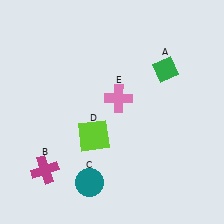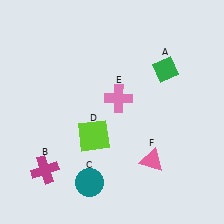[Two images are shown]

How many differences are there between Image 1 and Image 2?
There is 1 difference between the two images.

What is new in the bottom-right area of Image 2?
A pink triangle (F) was added in the bottom-right area of Image 2.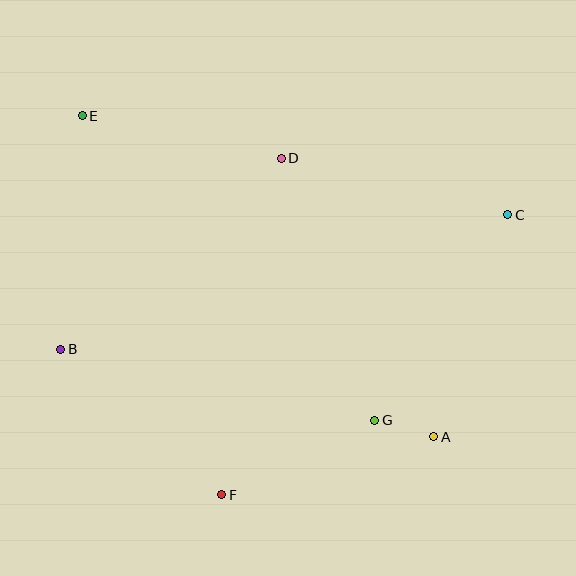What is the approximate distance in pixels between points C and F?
The distance between C and F is approximately 400 pixels.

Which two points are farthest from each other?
Points A and E are farthest from each other.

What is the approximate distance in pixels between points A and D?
The distance between A and D is approximately 317 pixels.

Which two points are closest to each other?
Points A and G are closest to each other.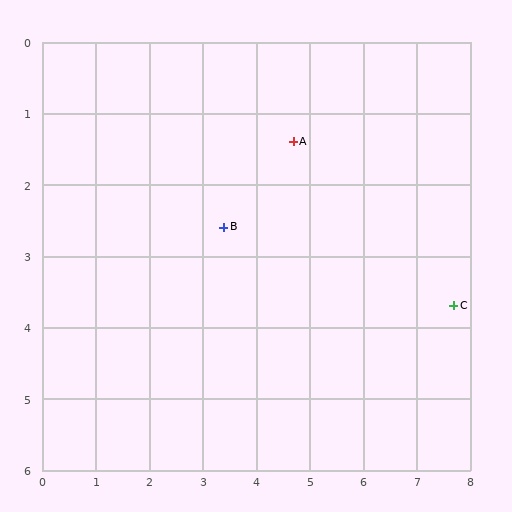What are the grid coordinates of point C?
Point C is at approximately (7.7, 3.7).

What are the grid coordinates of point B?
Point B is at approximately (3.4, 2.6).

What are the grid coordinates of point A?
Point A is at approximately (4.7, 1.4).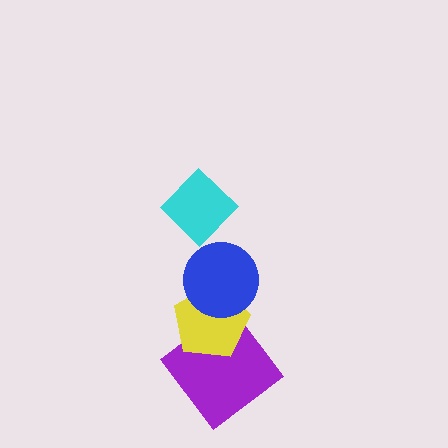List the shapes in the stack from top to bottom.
From top to bottom: the cyan diamond, the blue circle, the yellow pentagon, the purple diamond.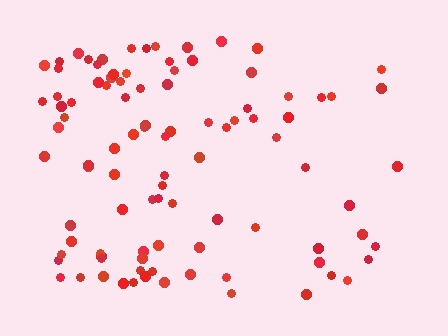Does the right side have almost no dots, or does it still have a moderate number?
Still a moderate number, just noticeably fewer than the left.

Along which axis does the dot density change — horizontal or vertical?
Horizontal.